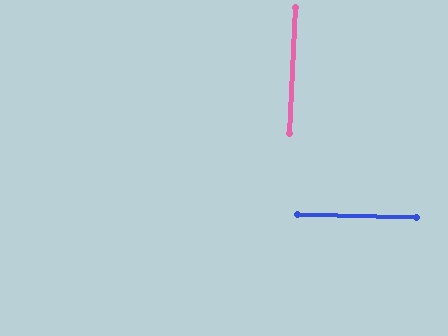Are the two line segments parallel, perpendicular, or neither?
Perpendicular — they meet at approximately 89°.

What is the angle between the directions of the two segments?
Approximately 89 degrees.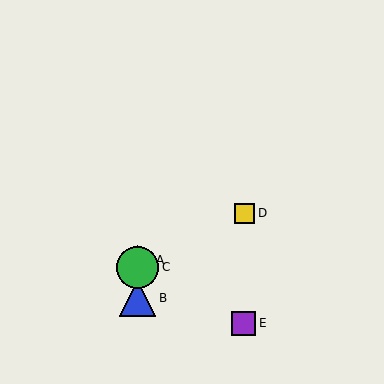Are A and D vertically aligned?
No, A is at x≈138 and D is at x≈245.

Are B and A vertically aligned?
Yes, both are at x≈138.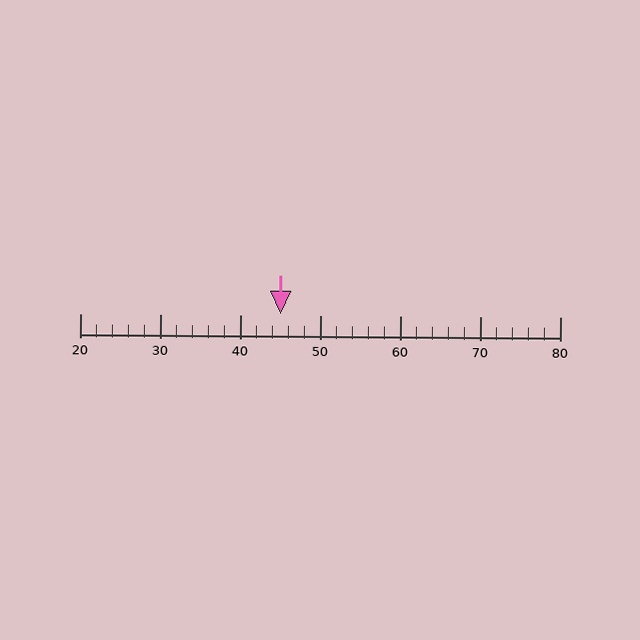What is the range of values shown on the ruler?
The ruler shows values from 20 to 80.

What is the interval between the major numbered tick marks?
The major tick marks are spaced 10 units apart.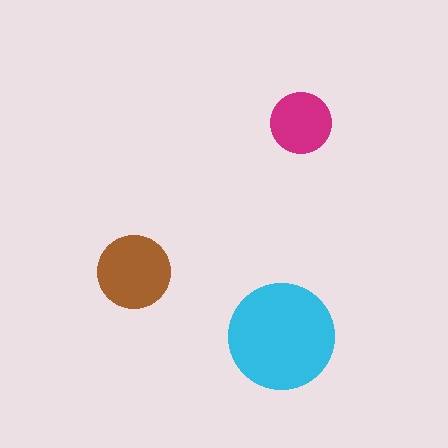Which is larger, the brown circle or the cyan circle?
The cyan one.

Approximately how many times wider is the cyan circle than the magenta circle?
About 1.5 times wider.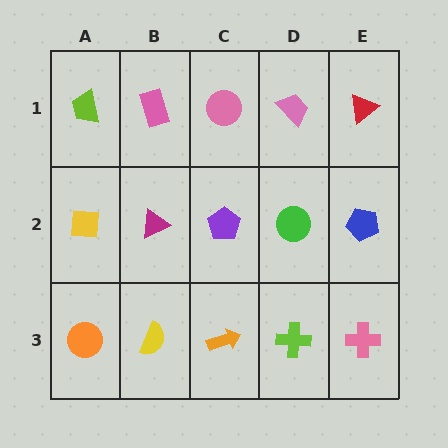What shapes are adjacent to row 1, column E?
A blue pentagon (row 2, column E), a pink trapezoid (row 1, column D).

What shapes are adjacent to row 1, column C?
A purple pentagon (row 2, column C), a pink rectangle (row 1, column B), a pink trapezoid (row 1, column D).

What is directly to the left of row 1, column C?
A pink rectangle.